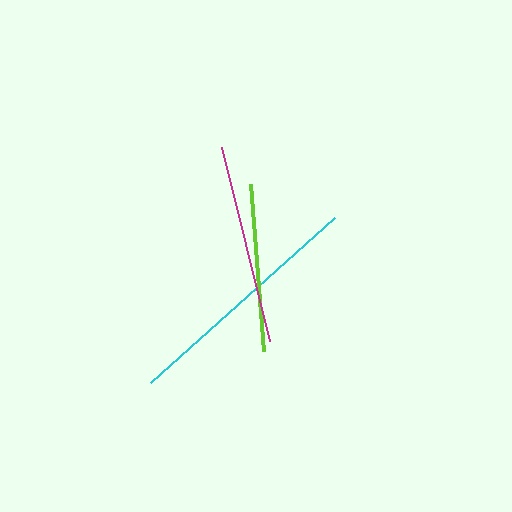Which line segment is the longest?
The cyan line is the longest at approximately 247 pixels.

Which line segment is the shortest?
The lime line is the shortest at approximately 168 pixels.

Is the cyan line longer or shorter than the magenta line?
The cyan line is longer than the magenta line.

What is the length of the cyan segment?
The cyan segment is approximately 247 pixels long.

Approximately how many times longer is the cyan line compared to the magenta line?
The cyan line is approximately 1.2 times the length of the magenta line.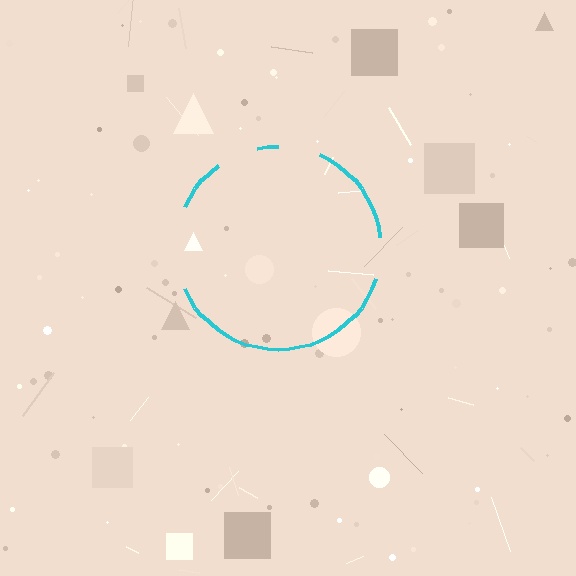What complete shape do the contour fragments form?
The contour fragments form a circle.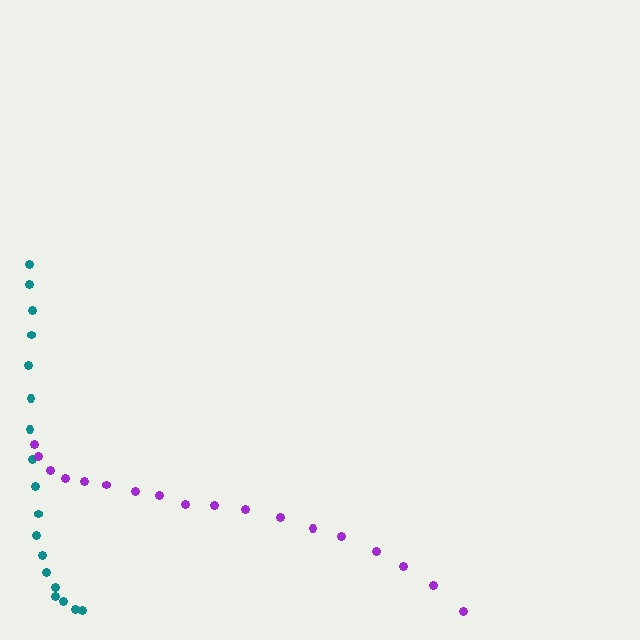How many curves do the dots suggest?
There are 2 distinct paths.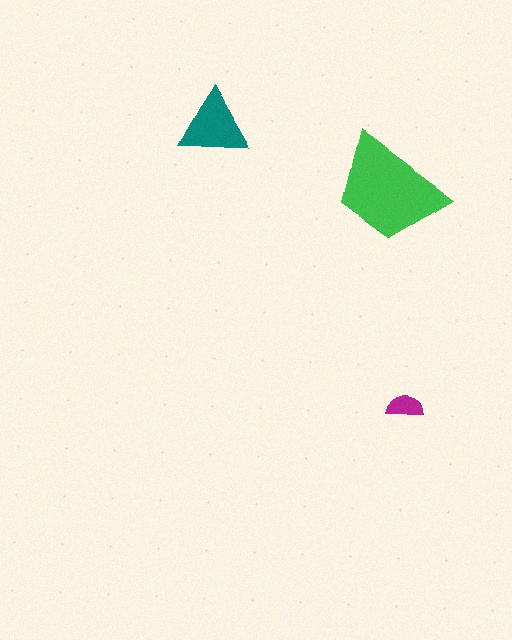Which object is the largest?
The green trapezoid.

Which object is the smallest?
The magenta semicircle.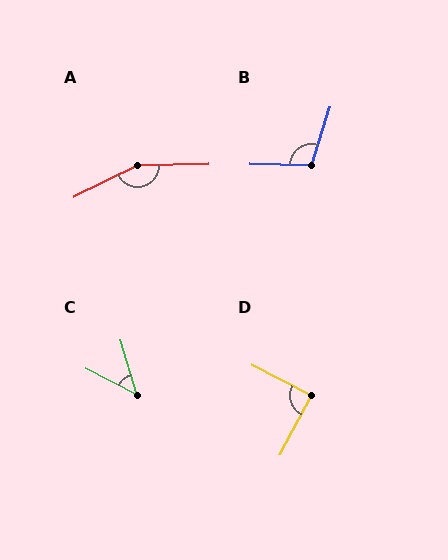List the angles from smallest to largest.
C (45°), D (89°), B (105°), A (155°).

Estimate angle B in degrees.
Approximately 105 degrees.